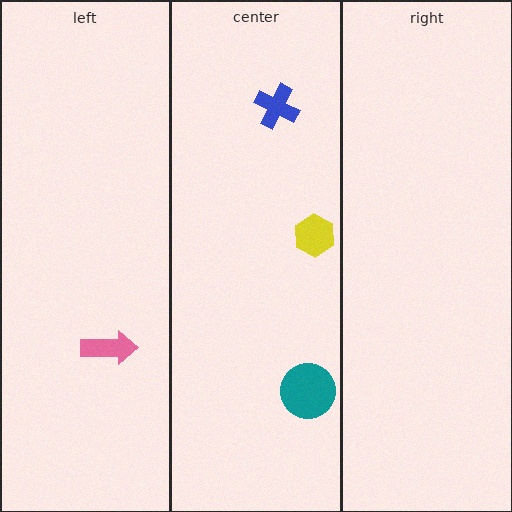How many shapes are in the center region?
3.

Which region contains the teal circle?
The center region.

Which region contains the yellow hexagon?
The center region.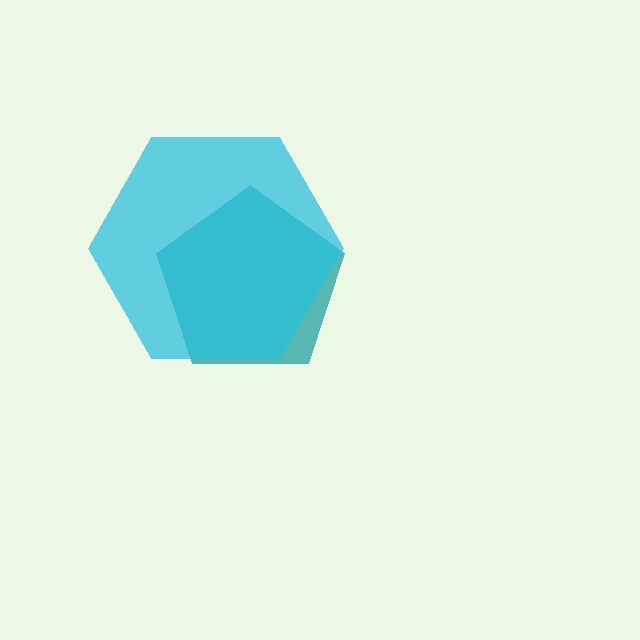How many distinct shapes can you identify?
There are 2 distinct shapes: a teal pentagon, a cyan hexagon.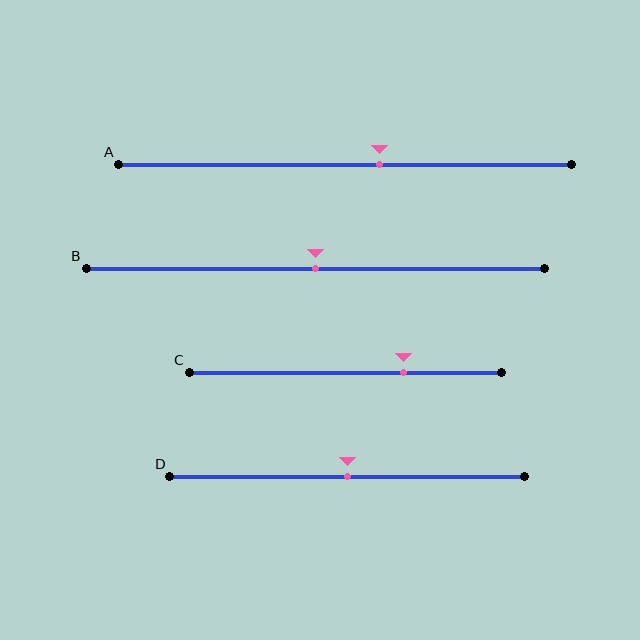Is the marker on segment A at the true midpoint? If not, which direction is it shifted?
No, the marker on segment A is shifted to the right by about 8% of the segment length.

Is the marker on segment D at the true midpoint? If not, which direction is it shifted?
Yes, the marker on segment D is at the true midpoint.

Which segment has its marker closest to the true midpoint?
Segment B has its marker closest to the true midpoint.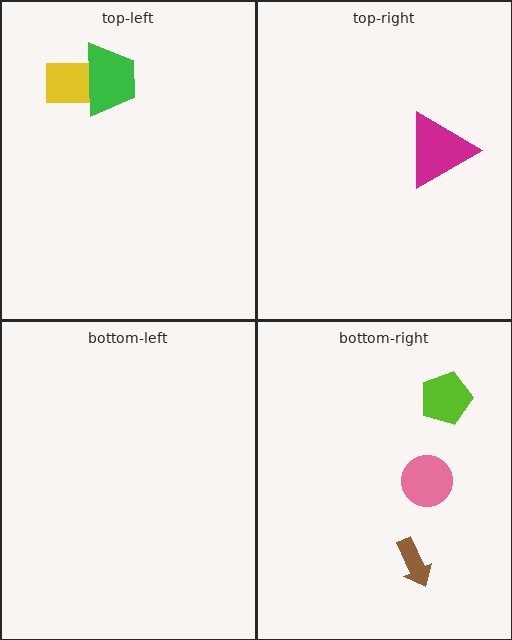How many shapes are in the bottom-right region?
3.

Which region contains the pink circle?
The bottom-right region.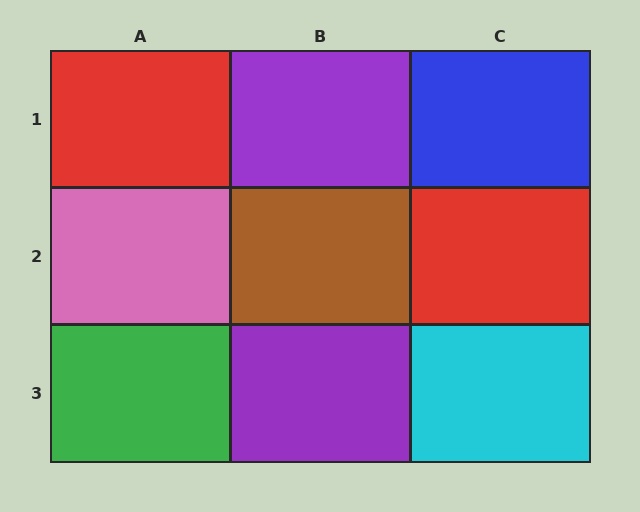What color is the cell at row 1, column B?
Purple.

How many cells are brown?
1 cell is brown.